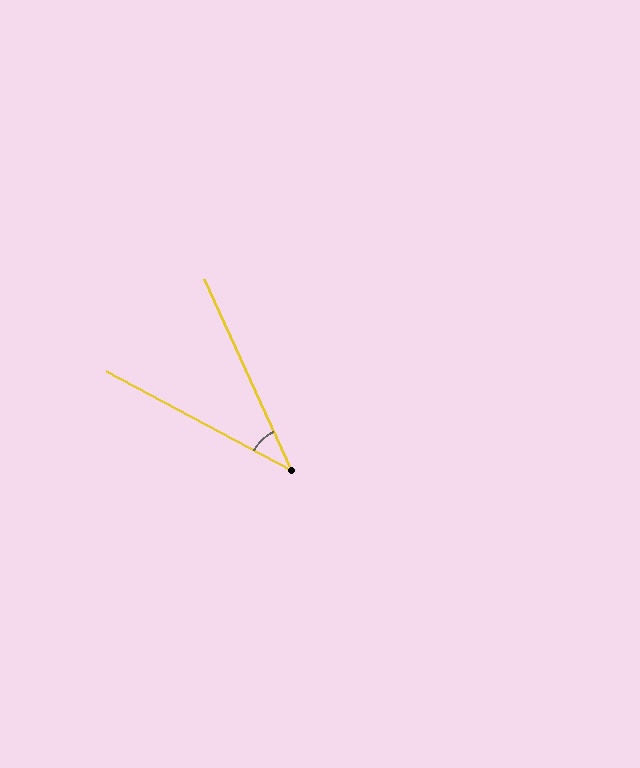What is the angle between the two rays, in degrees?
Approximately 37 degrees.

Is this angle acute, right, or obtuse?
It is acute.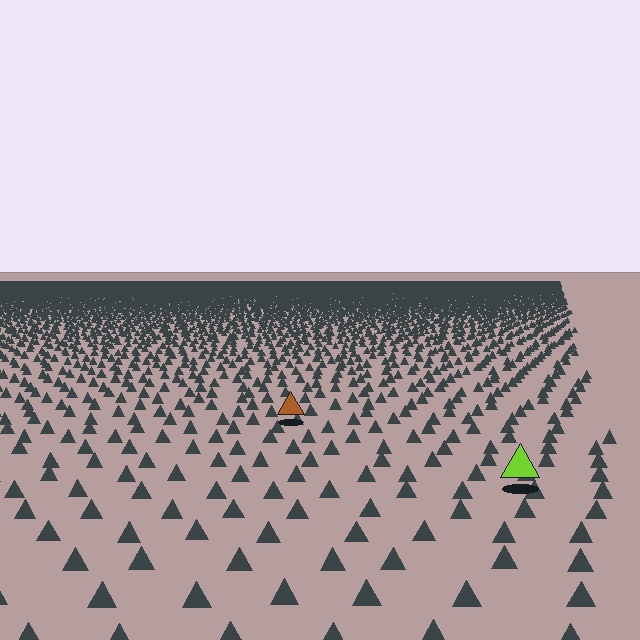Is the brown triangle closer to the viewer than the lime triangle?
No. The lime triangle is closer — you can tell from the texture gradient: the ground texture is coarser near it.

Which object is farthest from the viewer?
The brown triangle is farthest from the viewer. It appears smaller and the ground texture around it is denser.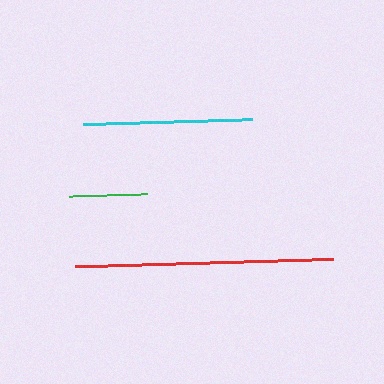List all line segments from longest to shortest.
From longest to shortest: red, cyan, green.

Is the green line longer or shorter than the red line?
The red line is longer than the green line.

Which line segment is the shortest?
The green line is the shortest at approximately 79 pixels.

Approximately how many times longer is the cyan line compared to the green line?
The cyan line is approximately 2.1 times the length of the green line.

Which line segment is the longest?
The red line is the longest at approximately 258 pixels.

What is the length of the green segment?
The green segment is approximately 79 pixels long.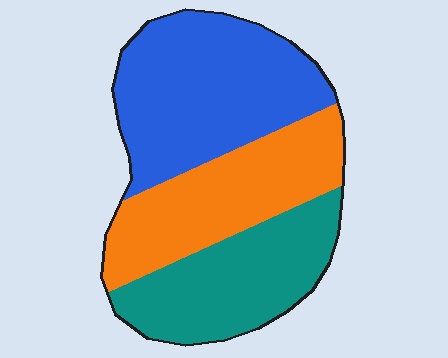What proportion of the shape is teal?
Teal covers 29% of the shape.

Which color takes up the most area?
Blue, at roughly 40%.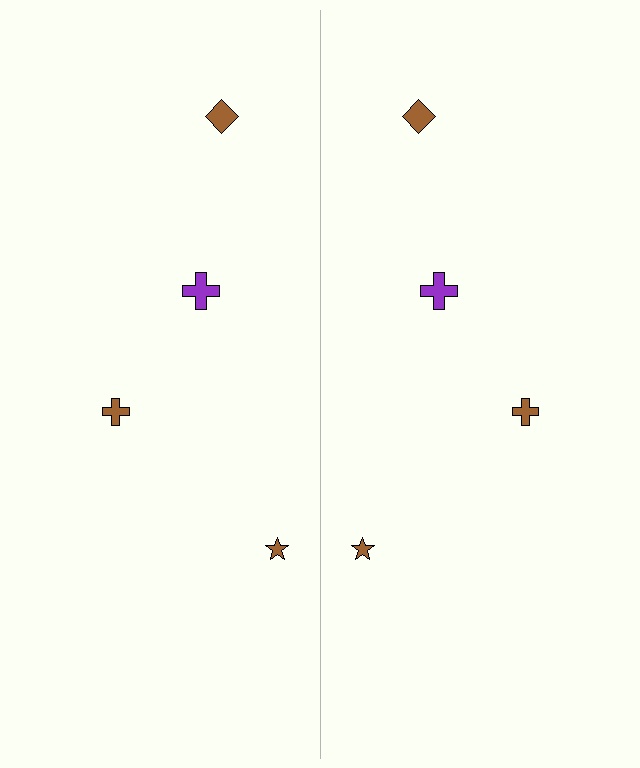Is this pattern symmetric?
Yes, this pattern has bilateral (reflection) symmetry.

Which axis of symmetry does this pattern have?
The pattern has a vertical axis of symmetry running through the center of the image.